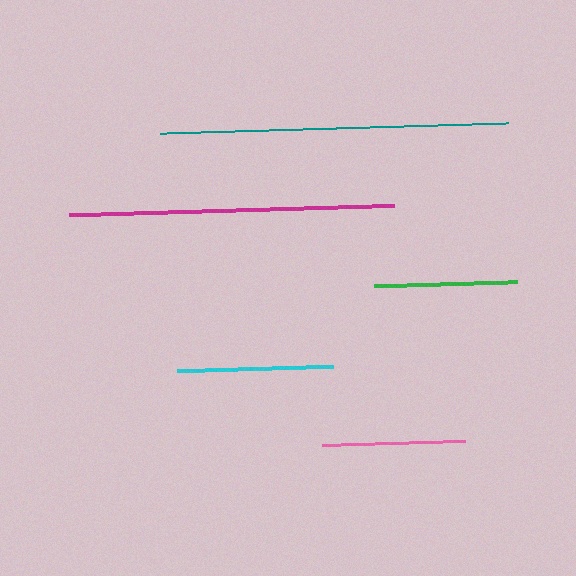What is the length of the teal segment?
The teal segment is approximately 348 pixels long.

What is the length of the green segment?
The green segment is approximately 144 pixels long.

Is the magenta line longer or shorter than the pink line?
The magenta line is longer than the pink line.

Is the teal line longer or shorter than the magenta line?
The teal line is longer than the magenta line.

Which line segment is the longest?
The teal line is the longest at approximately 348 pixels.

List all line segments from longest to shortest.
From longest to shortest: teal, magenta, cyan, green, pink.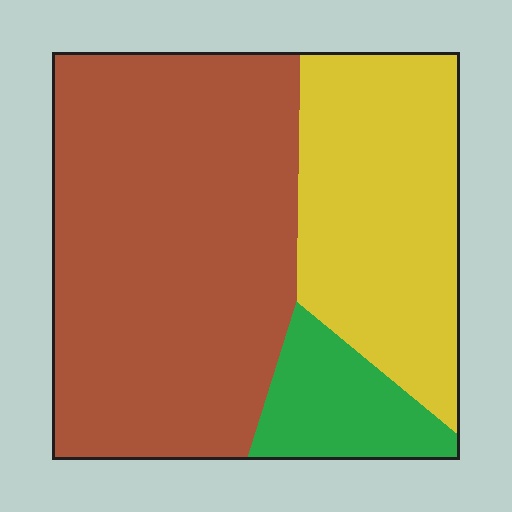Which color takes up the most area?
Brown, at roughly 60%.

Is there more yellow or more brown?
Brown.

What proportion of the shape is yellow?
Yellow covers about 30% of the shape.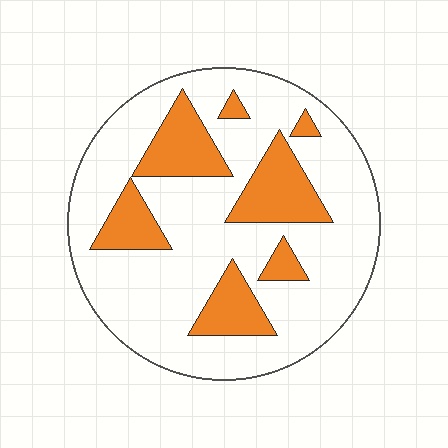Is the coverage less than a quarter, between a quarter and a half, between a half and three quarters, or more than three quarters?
Less than a quarter.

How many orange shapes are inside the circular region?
7.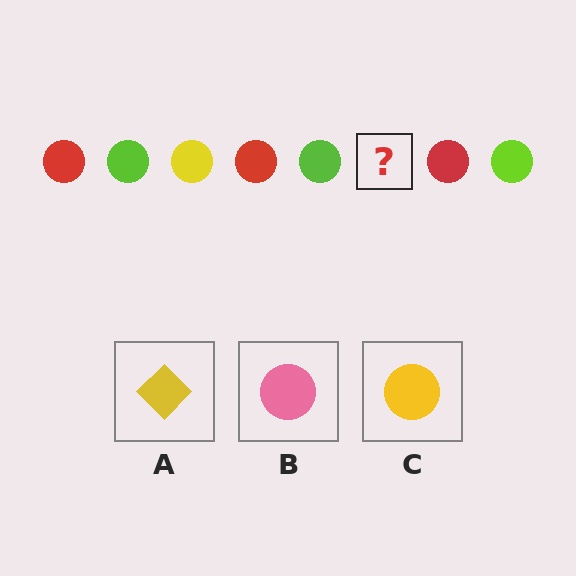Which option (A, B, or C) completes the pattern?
C.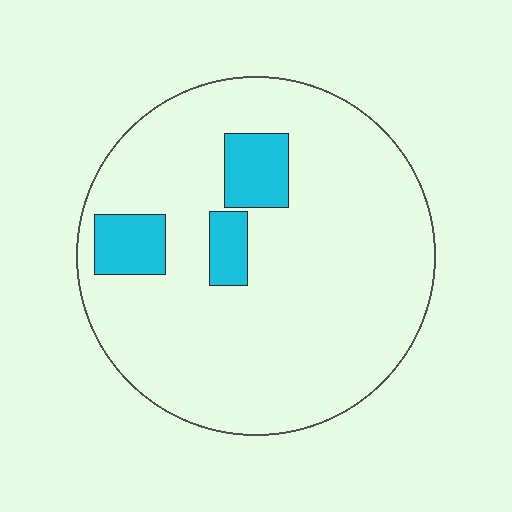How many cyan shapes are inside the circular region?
3.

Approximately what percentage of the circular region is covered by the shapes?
Approximately 10%.